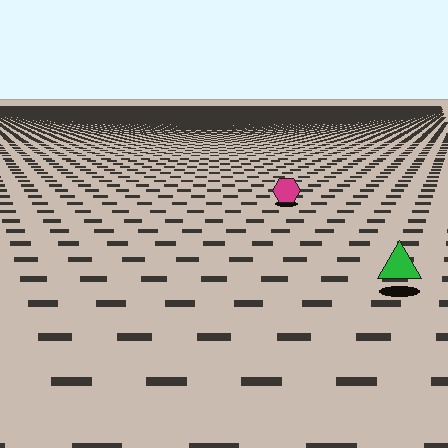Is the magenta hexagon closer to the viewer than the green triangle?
No. The green triangle is closer — you can tell from the texture gradient: the ground texture is coarser near it.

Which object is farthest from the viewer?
The magenta hexagon is farthest from the viewer. It appears smaller and the ground texture around it is denser.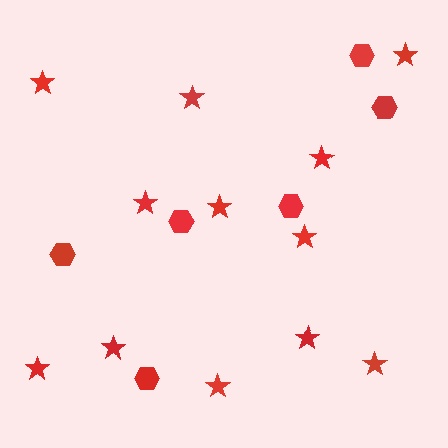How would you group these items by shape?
There are 2 groups: one group of hexagons (6) and one group of stars (12).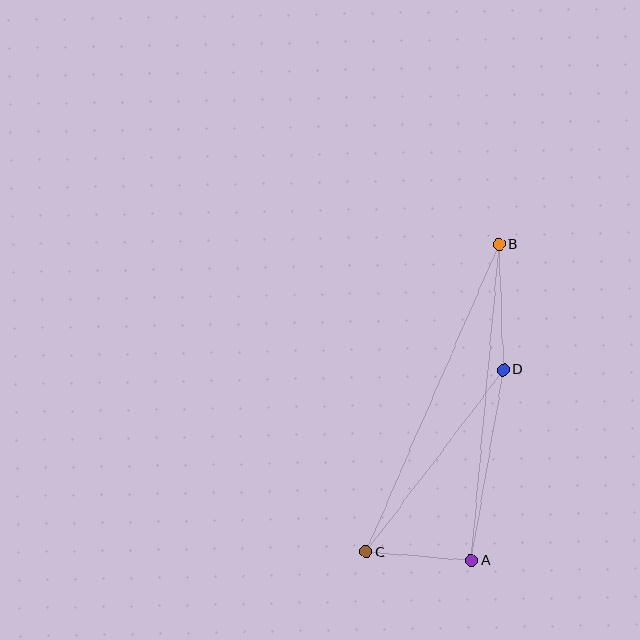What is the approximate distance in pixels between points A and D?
The distance between A and D is approximately 193 pixels.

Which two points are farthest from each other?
Points B and C are farthest from each other.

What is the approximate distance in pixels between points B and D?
The distance between B and D is approximately 126 pixels.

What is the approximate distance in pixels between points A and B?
The distance between A and B is approximately 317 pixels.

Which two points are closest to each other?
Points A and C are closest to each other.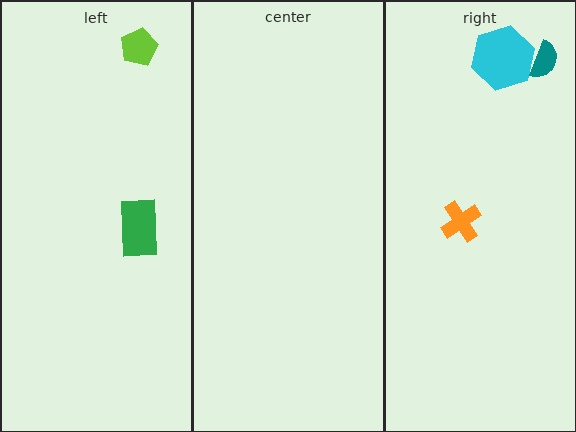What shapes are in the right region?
The orange cross, the teal semicircle, the cyan hexagon.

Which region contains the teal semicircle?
The right region.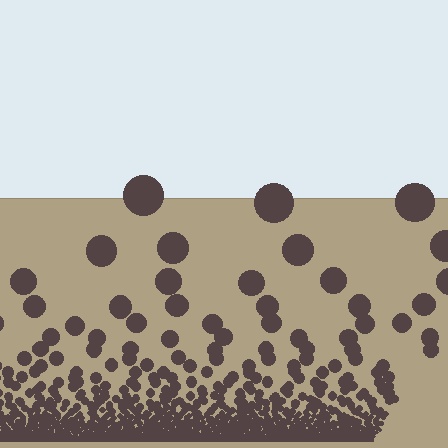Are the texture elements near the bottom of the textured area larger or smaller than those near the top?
Smaller. The gradient is inverted — elements near the bottom are smaller and denser.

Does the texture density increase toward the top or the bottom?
Density increases toward the bottom.